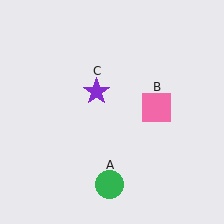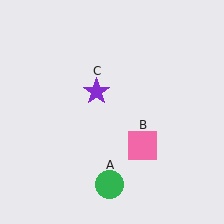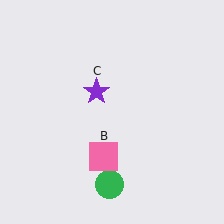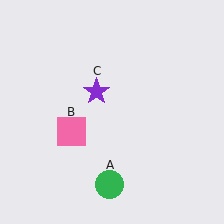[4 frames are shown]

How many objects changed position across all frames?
1 object changed position: pink square (object B).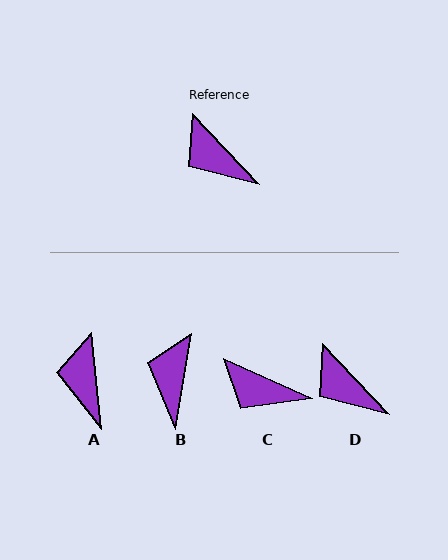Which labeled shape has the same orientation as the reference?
D.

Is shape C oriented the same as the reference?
No, it is off by about 23 degrees.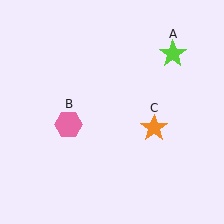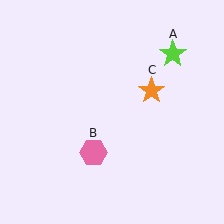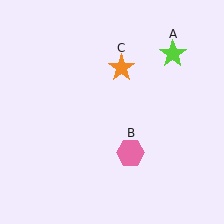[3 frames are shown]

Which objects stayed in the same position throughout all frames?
Lime star (object A) remained stationary.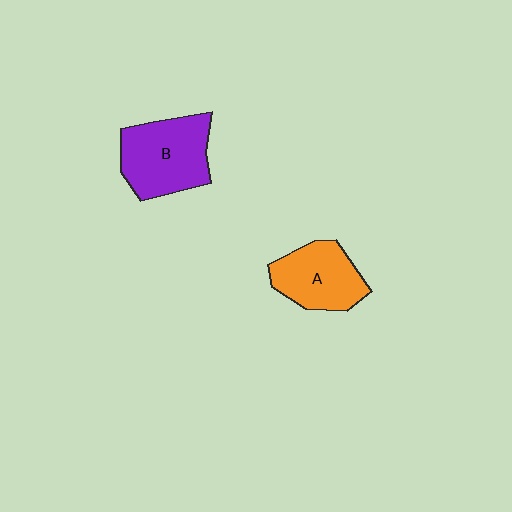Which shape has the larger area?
Shape B (purple).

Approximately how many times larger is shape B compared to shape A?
Approximately 1.2 times.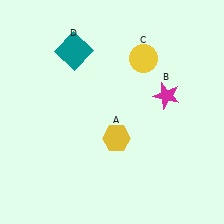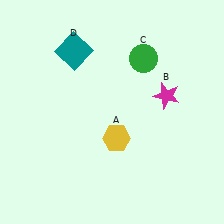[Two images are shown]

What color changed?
The circle (C) changed from yellow in Image 1 to green in Image 2.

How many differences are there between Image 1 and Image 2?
There is 1 difference between the two images.